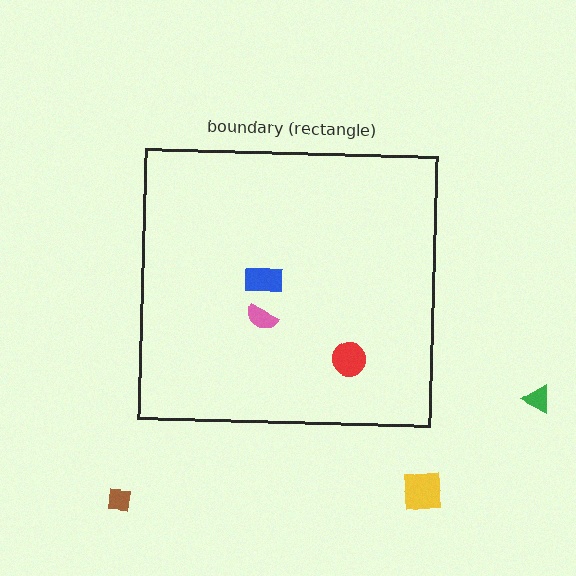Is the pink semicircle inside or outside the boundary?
Inside.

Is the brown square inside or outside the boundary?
Outside.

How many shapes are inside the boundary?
3 inside, 3 outside.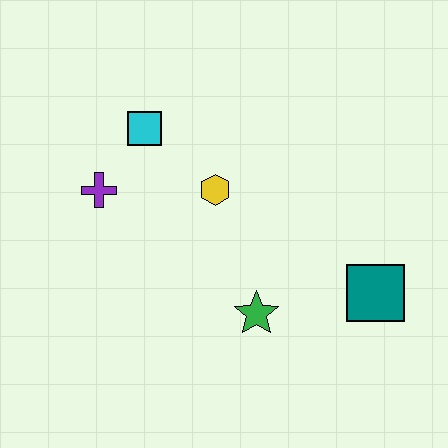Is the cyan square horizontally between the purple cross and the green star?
Yes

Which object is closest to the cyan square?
The purple cross is closest to the cyan square.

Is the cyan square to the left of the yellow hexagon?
Yes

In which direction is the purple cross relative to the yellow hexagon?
The purple cross is to the left of the yellow hexagon.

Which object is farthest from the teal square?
The purple cross is farthest from the teal square.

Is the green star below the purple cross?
Yes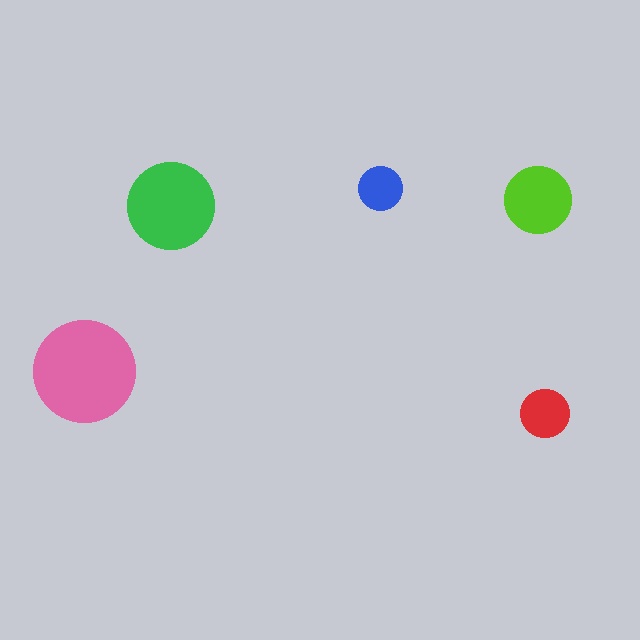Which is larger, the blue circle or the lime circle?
The lime one.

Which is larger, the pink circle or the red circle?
The pink one.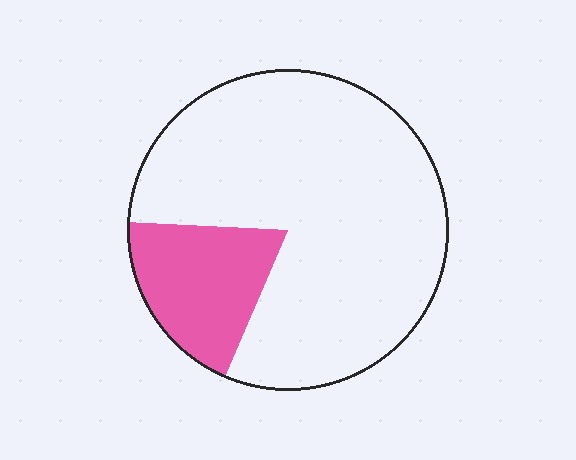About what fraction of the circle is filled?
About one fifth (1/5).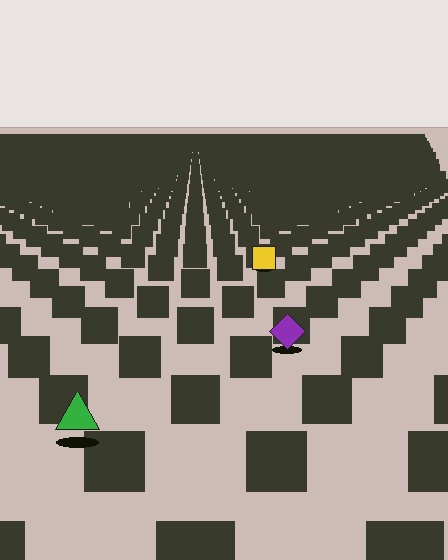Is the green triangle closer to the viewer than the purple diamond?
Yes. The green triangle is closer — you can tell from the texture gradient: the ground texture is coarser near it.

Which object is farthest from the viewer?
The yellow square is farthest from the viewer. It appears smaller and the ground texture around it is denser.